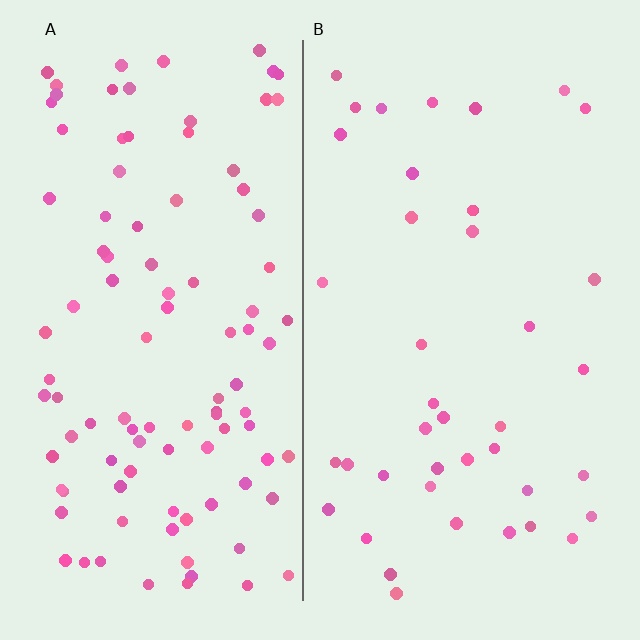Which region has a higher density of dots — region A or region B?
A (the left).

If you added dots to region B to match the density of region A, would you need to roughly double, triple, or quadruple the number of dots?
Approximately double.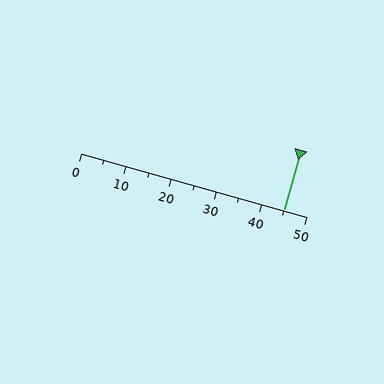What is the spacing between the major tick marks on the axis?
The major ticks are spaced 10 apart.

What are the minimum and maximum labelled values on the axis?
The axis runs from 0 to 50.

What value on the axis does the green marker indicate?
The marker indicates approximately 45.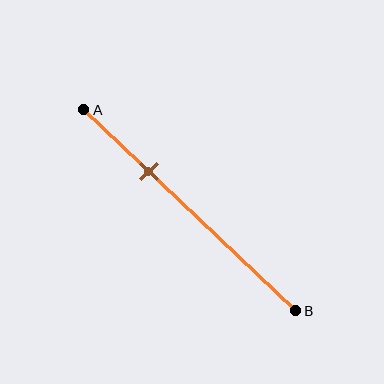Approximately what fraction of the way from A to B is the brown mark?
The brown mark is approximately 30% of the way from A to B.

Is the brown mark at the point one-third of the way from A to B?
Yes, the mark is approximately at the one-third point.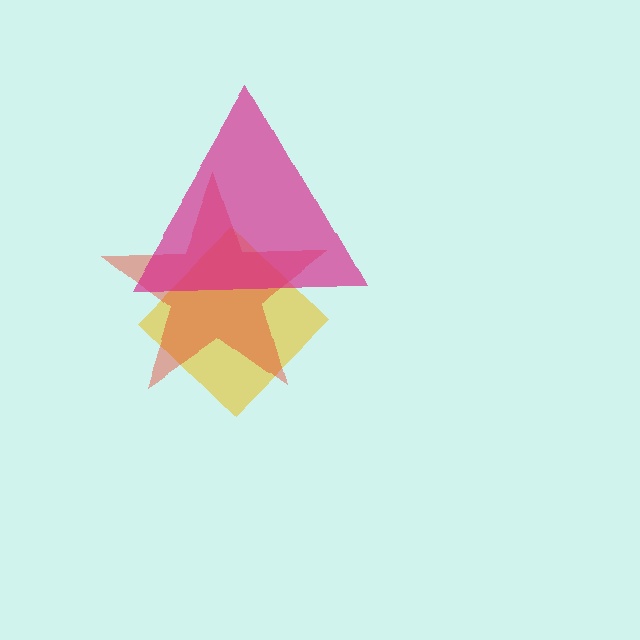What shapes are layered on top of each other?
The layered shapes are: a yellow diamond, a red star, a magenta triangle.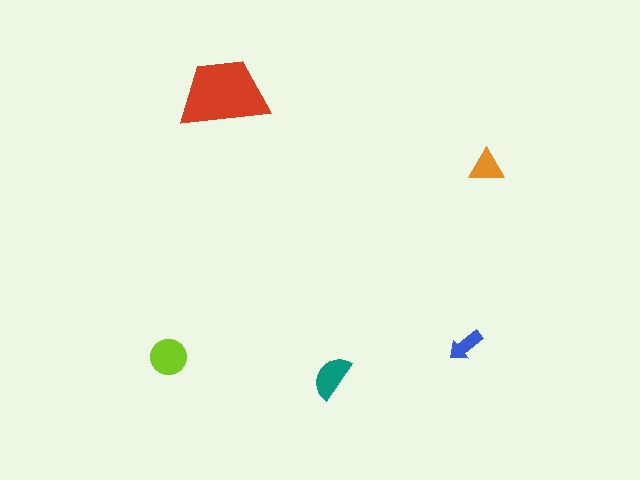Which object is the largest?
The red trapezoid.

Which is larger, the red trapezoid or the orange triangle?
The red trapezoid.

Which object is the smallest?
The blue arrow.